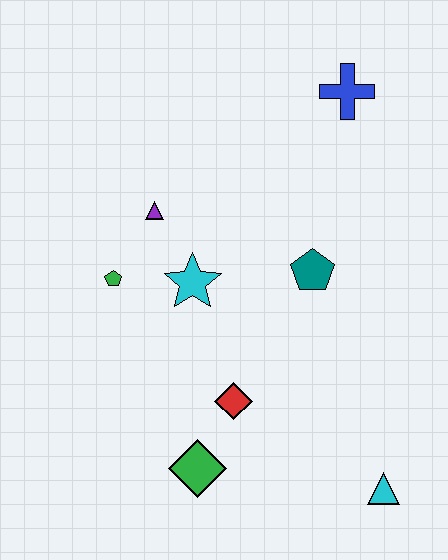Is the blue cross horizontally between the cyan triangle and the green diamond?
Yes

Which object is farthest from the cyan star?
The cyan triangle is farthest from the cyan star.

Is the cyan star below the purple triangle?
Yes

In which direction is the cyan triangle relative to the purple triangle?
The cyan triangle is below the purple triangle.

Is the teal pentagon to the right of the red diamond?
Yes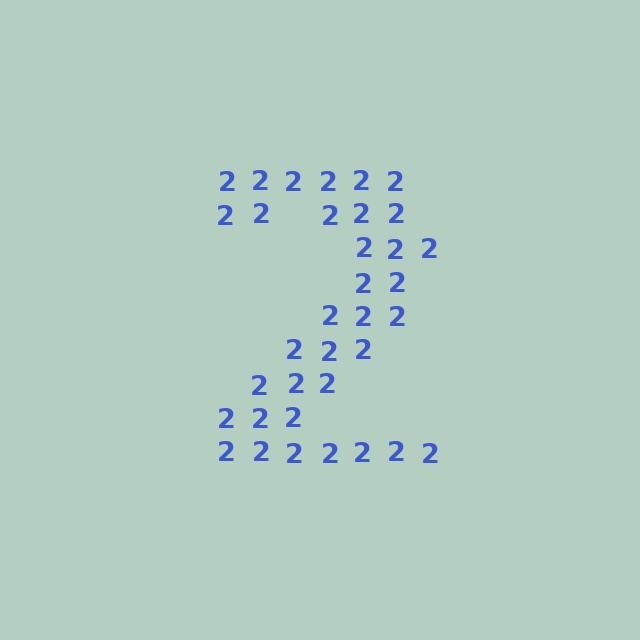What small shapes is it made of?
It is made of small digit 2's.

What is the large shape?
The large shape is the digit 2.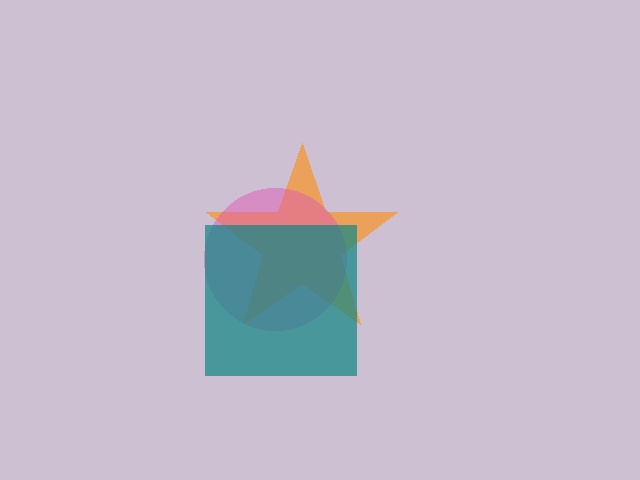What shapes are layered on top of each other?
The layered shapes are: an orange star, a pink circle, a teal square.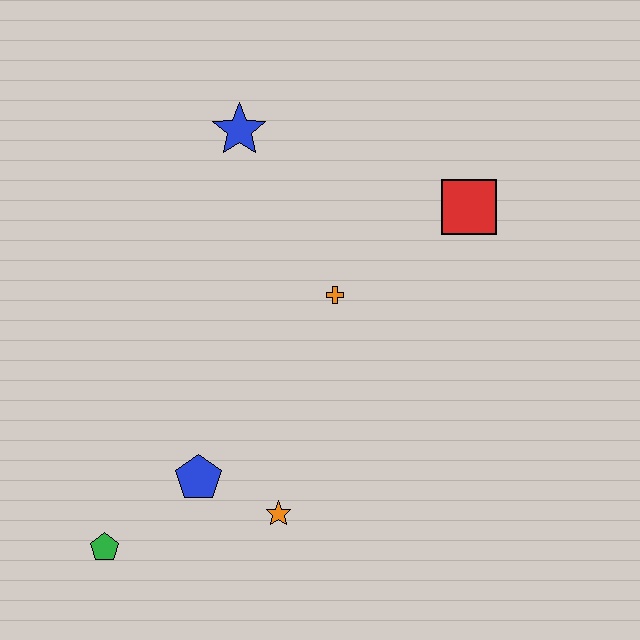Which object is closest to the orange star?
The blue pentagon is closest to the orange star.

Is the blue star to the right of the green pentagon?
Yes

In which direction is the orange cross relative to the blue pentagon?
The orange cross is above the blue pentagon.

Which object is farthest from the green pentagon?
The red square is farthest from the green pentagon.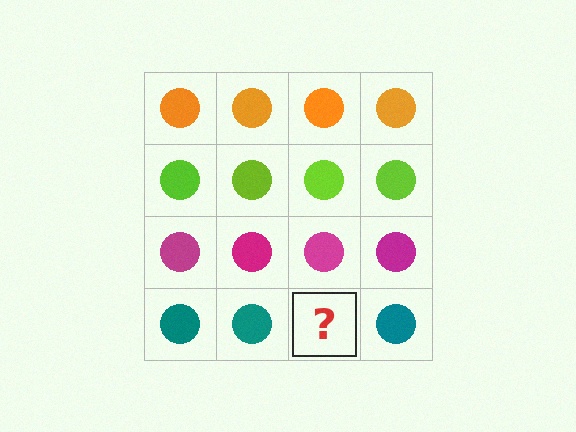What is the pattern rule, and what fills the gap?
The rule is that each row has a consistent color. The gap should be filled with a teal circle.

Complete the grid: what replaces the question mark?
The question mark should be replaced with a teal circle.